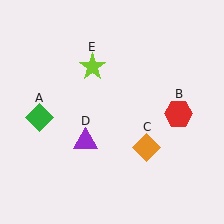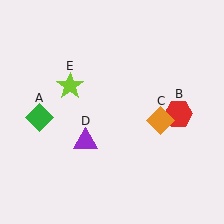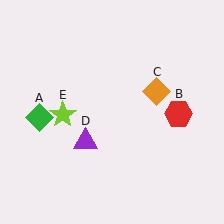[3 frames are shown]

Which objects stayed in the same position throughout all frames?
Green diamond (object A) and red hexagon (object B) and purple triangle (object D) remained stationary.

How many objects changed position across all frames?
2 objects changed position: orange diamond (object C), lime star (object E).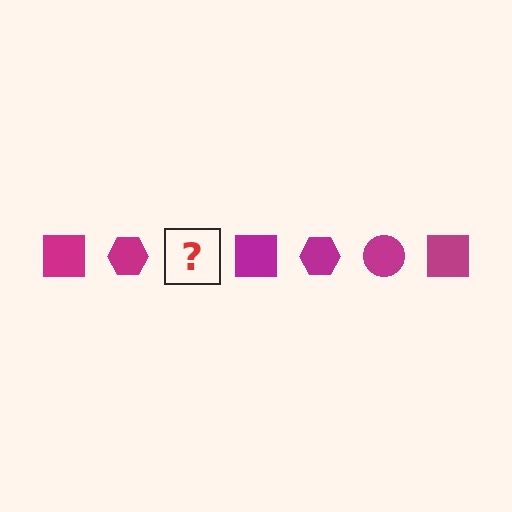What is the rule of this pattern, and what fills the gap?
The rule is that the pattern cycles through square, hexagon, circle shapes in magenta. The gap should be filled with a magenta circle.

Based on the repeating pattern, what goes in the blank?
The blank should be a magenta circle.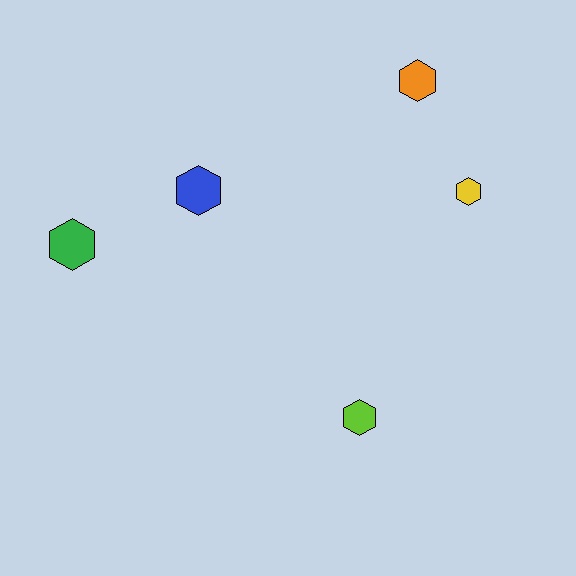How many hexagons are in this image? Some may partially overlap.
There are 5 hexagons.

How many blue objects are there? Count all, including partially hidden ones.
There is 1 blue object.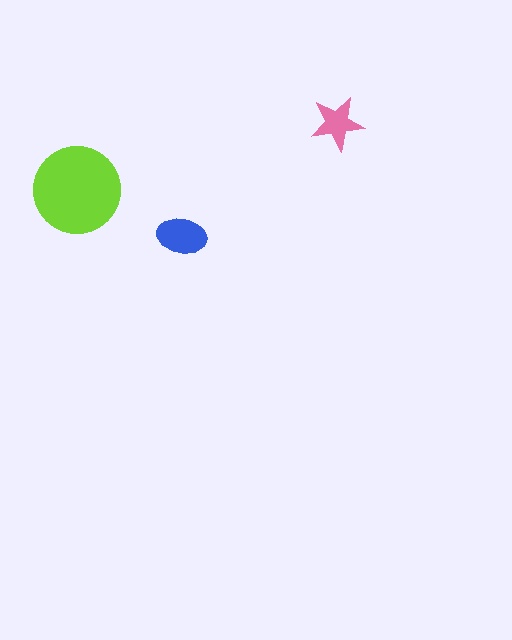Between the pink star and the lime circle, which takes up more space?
The lime circle.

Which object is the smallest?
The pink star.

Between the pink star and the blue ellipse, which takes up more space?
The blue ellipse.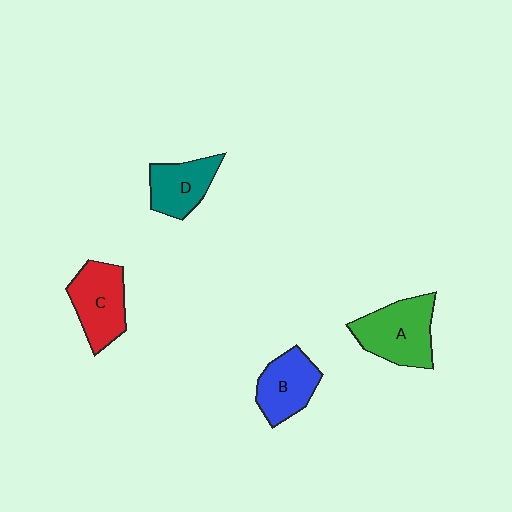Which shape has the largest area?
Shape A (green).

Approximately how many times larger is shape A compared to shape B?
Approximately 1.3 times.